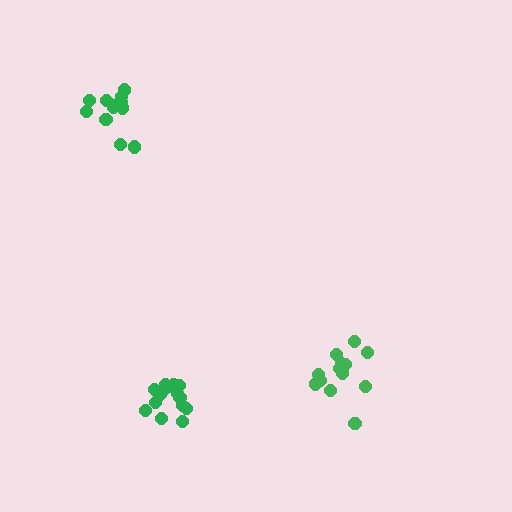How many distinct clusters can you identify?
There are 3 distinct clusters.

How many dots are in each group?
Group 1: 13 dots, Group 2: 12 dots, Group 3: 16 dots (41 total).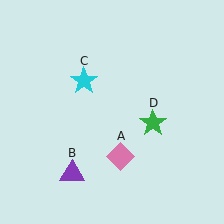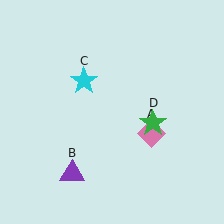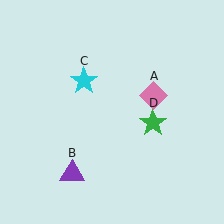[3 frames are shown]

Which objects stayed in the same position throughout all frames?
Purple triangle (object B) and cyan star (object C) and green star (object D) remained stationary.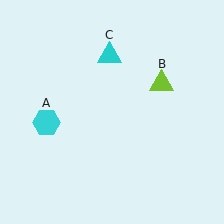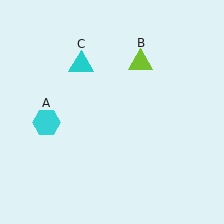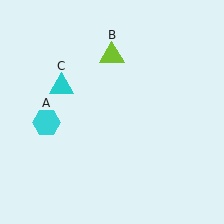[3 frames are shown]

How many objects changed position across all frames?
2 objects changed position: lime triangle (object B), cyan triangle (object C).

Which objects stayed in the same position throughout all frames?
Cyan hexagon (object A) remained stationary.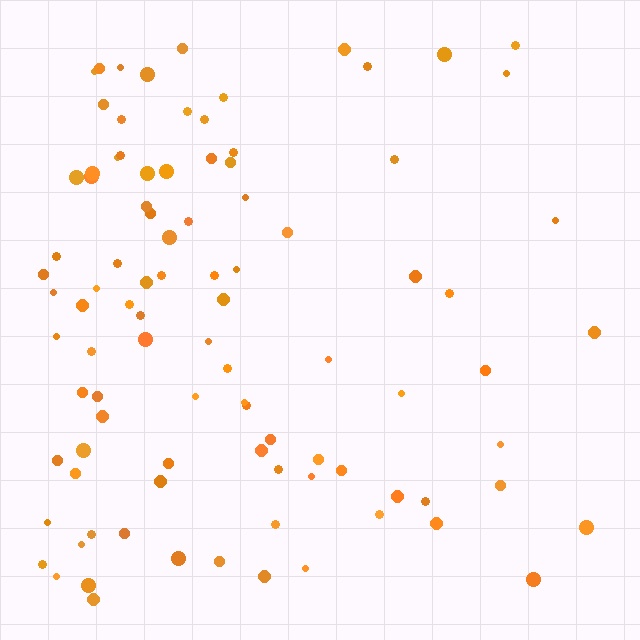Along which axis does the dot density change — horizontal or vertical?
Horizontal.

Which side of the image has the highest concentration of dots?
The left.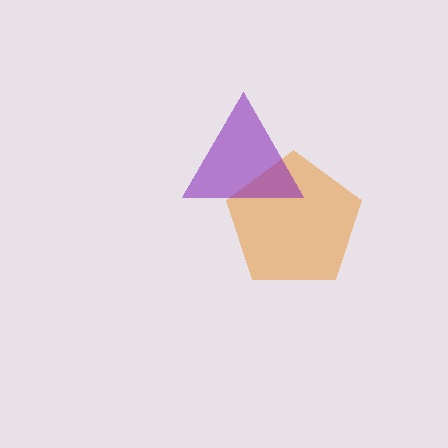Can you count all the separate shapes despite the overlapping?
Yes, there are 2 separate shapes.